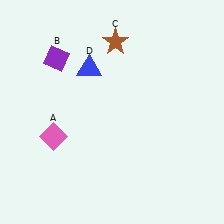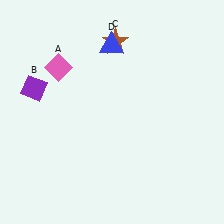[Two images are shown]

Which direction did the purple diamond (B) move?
The purple diamond (B) moved down.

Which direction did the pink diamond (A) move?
The pink diamond (A) moved up.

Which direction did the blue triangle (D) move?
The blue triangle (D) moved up.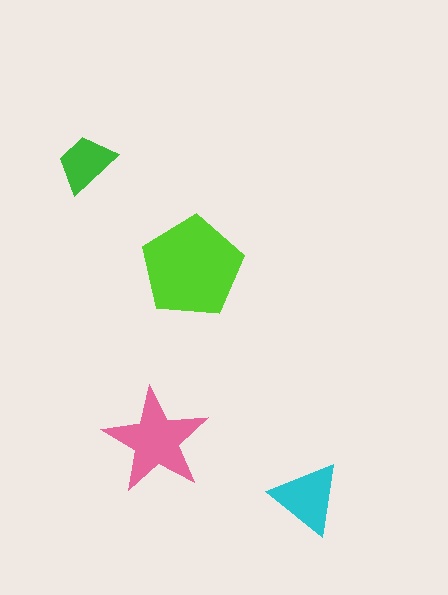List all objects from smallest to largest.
The green trapezoid, the cyan triangle, the pink star, the lime pentagon.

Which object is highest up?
The green trapezoid is topmost.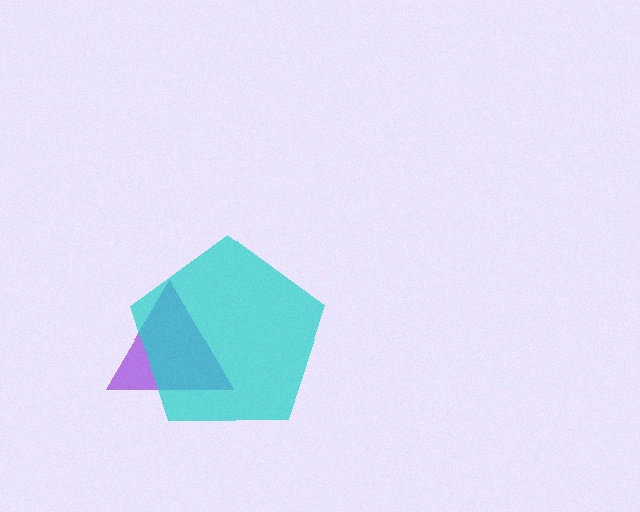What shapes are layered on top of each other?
The layered shapes are: a purple triangle, a cyan pentagon.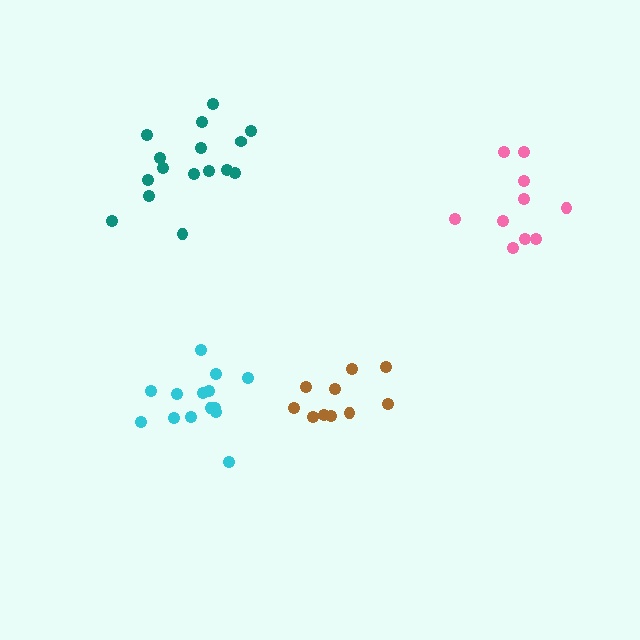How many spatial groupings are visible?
There are 4 spatial groupings.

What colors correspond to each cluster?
The clusters are colored: brown, pink, cyan, teal.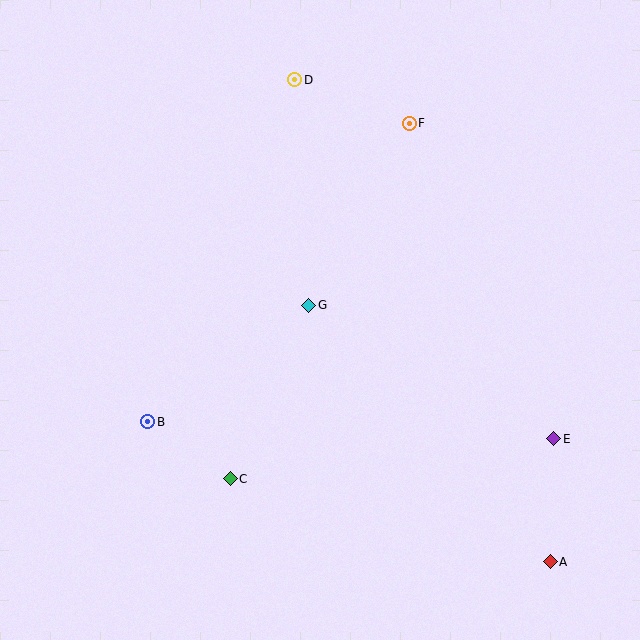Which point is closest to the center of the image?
Point G at (309, 305) is closest to the center.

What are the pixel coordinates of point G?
Point G is at (309, 305).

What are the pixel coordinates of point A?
Point A is at (550, 562).